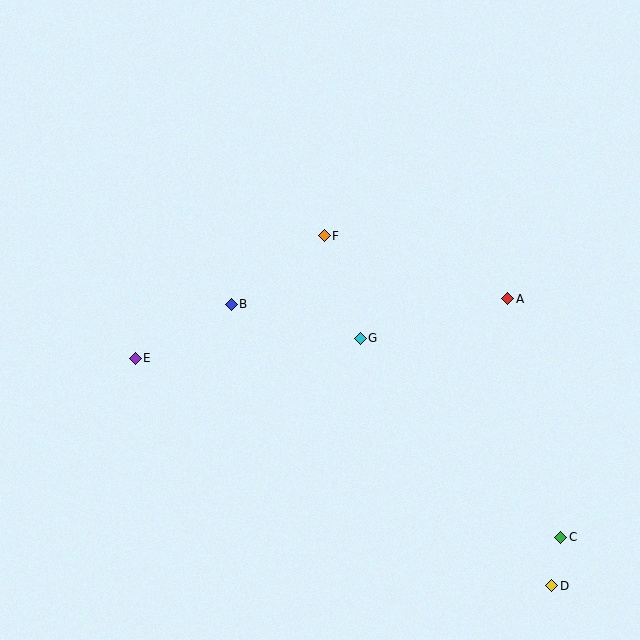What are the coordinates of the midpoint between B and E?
The midpoint between B and E is at (183, 331).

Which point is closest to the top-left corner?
Point B is closest to the top-left corner.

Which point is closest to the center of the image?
Point G at (360, 338) is closest to the center.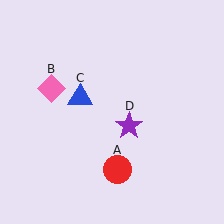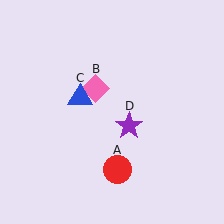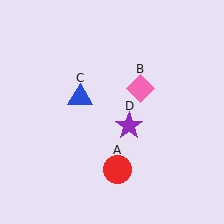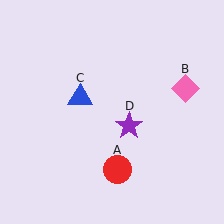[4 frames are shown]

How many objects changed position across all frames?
1 object changed position: pink diamond (object B).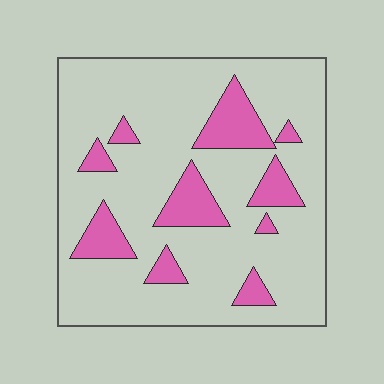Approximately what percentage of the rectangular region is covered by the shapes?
Approximately 20%.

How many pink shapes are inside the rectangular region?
10.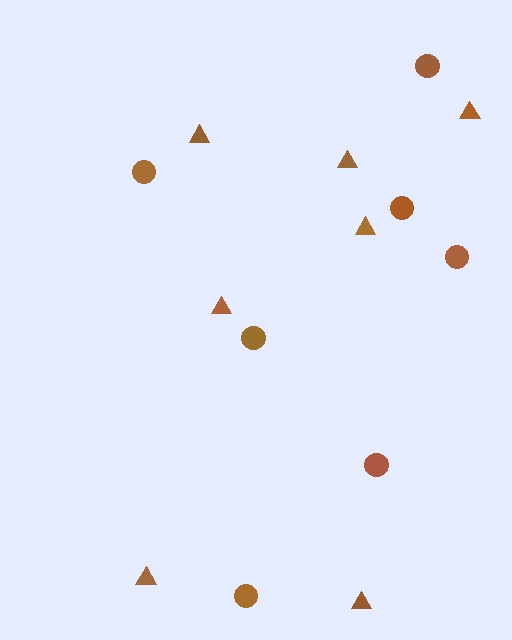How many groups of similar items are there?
There are 2 groups: one group of circles (7) and one group of triangles (7).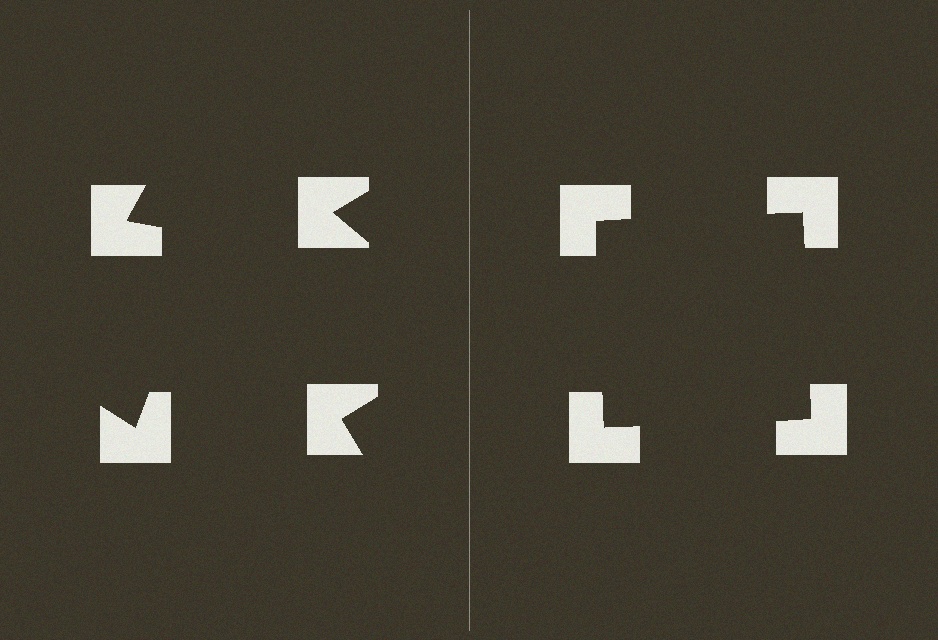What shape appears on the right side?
An illusory square.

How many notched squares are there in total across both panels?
8 — 4 on each side.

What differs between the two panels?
The notched squares are positioned identically on both sides; only the wedge orientations differ. On the right they align to a square; on the left they are misaligned.